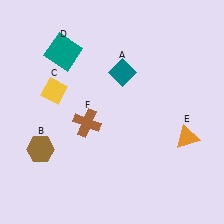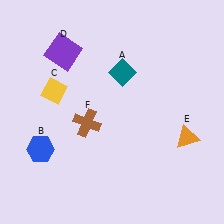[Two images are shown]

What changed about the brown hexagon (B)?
In Image 1, B is brown. In Image 2, it changed to blue.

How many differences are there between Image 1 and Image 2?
There are 2 differences between the two images.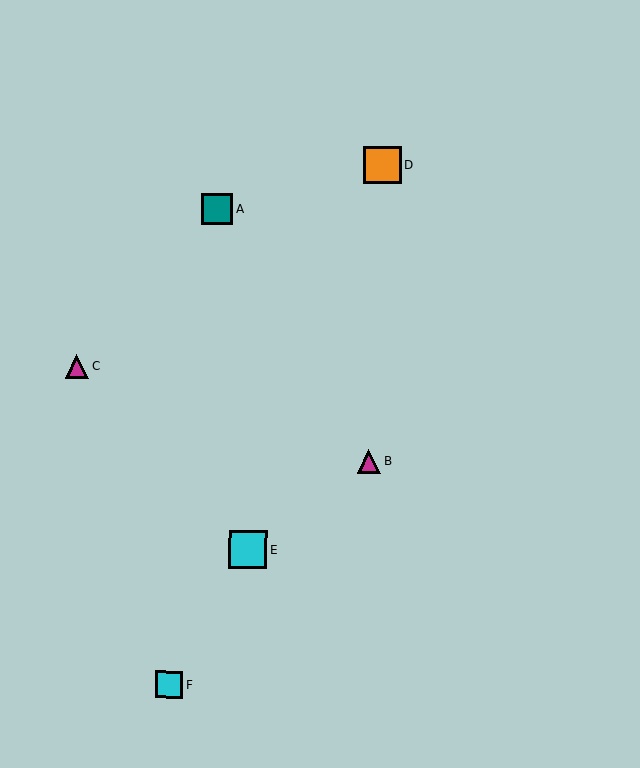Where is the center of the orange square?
The center of the orange square is at (382, 165).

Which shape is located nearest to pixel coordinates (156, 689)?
The cyan square (labeled F) at (169, 684) is nearest to that location.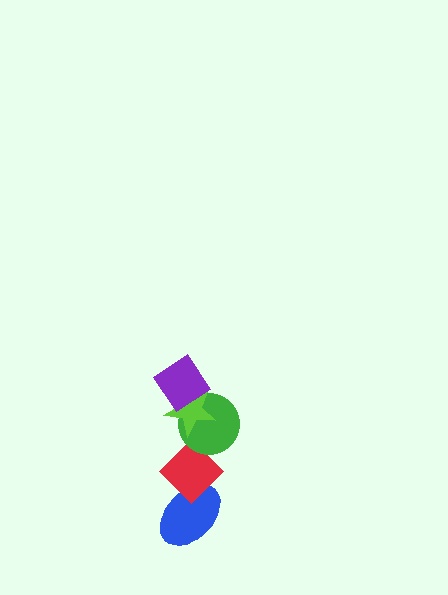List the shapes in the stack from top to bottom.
From top to bottom: the purple diamond, the lime star, the green circle, the red diamond, the blue ellipse.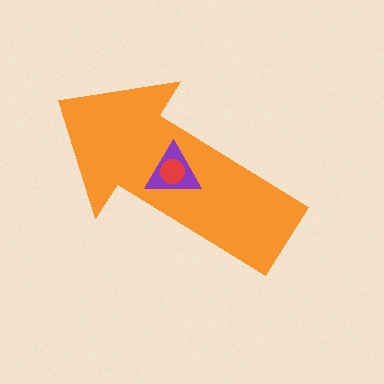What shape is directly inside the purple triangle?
The red circle.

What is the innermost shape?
The red circle.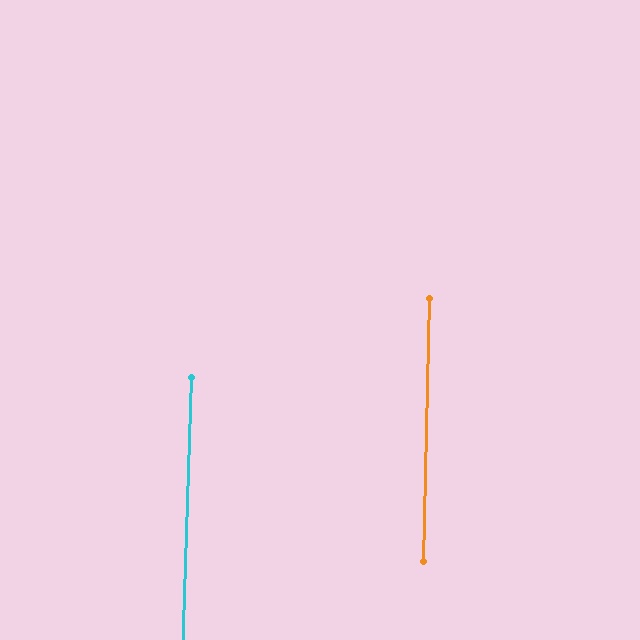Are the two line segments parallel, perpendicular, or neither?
Parallel — their directions differ by only 0.6°.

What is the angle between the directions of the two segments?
Approximately 1 degree.